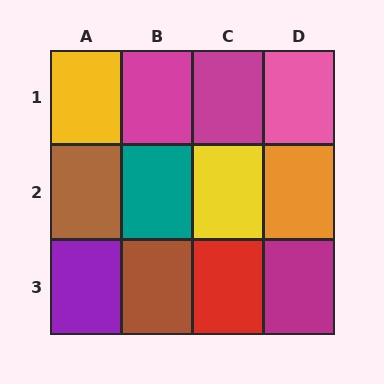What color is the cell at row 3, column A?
Purple.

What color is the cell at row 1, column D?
Pink.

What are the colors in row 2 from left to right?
Brown, teal, yellow, orange.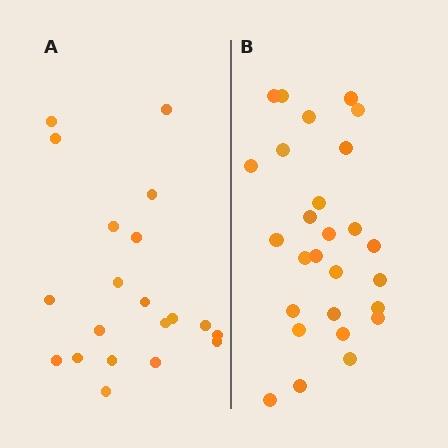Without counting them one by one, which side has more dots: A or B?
Region B (the right region) has more dots.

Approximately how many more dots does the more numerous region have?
Region B has roughly 8 or so more dots than region A.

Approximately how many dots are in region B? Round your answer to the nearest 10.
About 30 dots. (The exact count is 27, which rounds to 30.)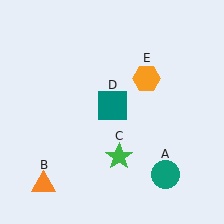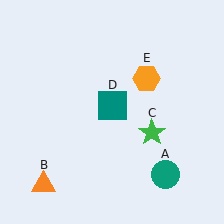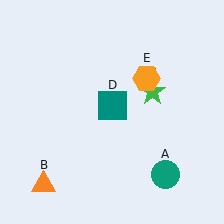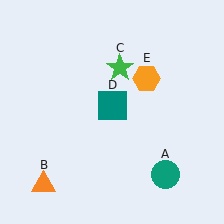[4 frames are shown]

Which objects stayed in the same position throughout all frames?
Teal circle (object A) and orange triangle (object B) and teal square (object D) and orange hexagon (object E) remained stationary.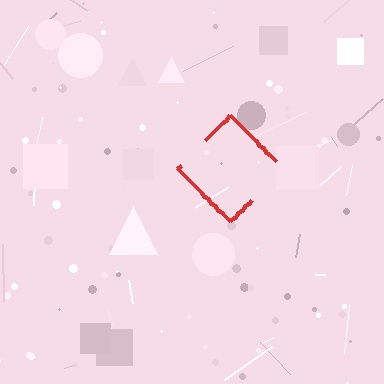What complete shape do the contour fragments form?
The contour fragments form a diamond.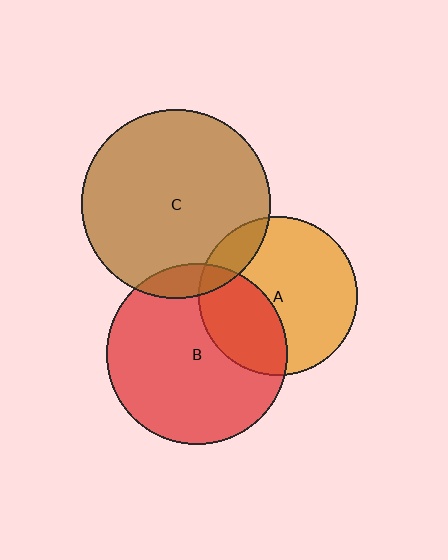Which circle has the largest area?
Circle C (brown).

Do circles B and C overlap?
Yes.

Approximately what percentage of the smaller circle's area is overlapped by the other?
Approximately 10%.